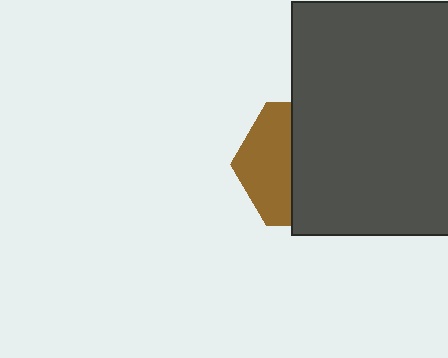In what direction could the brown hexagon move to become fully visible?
The brown hexagon could move left. That would shift it out from behind the dark gray rectangle entirely.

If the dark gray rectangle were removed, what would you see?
You would see the complete brown hexagon.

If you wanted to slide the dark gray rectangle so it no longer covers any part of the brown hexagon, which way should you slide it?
Slide it right — that is the most direct way to separate the two shapes.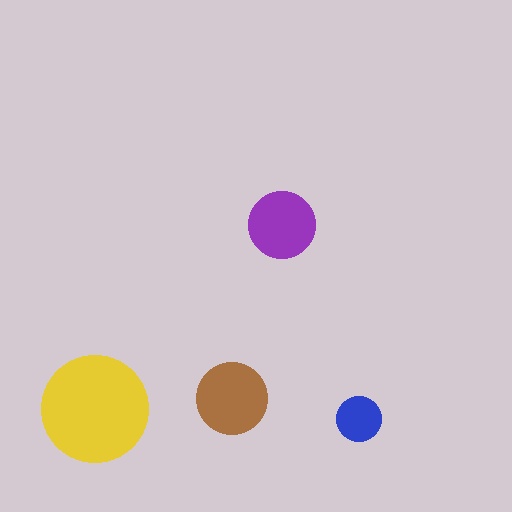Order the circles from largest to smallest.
the yellow one, the brown one, the purple one, the blue one.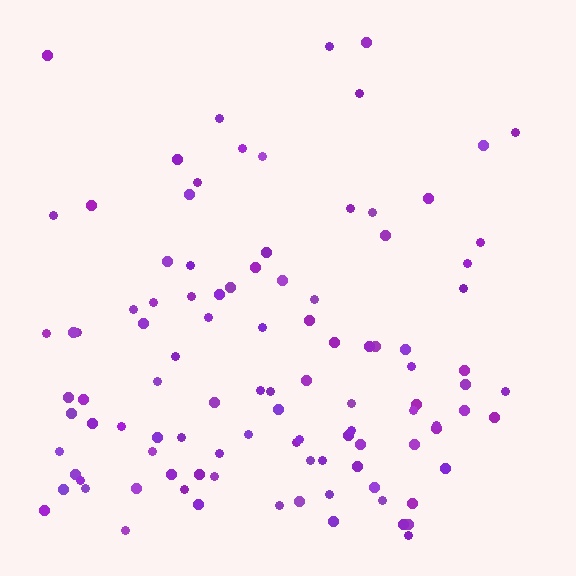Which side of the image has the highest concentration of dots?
The bottom.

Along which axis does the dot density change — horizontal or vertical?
Vertical.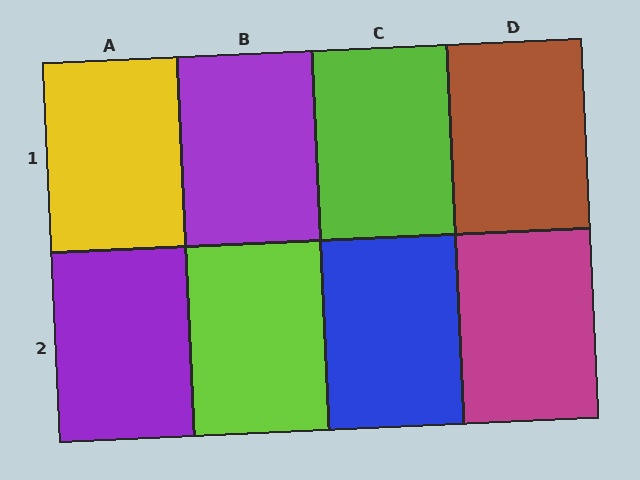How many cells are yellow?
1 cell is yellow.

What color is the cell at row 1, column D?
Brown.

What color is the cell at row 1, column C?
Lime.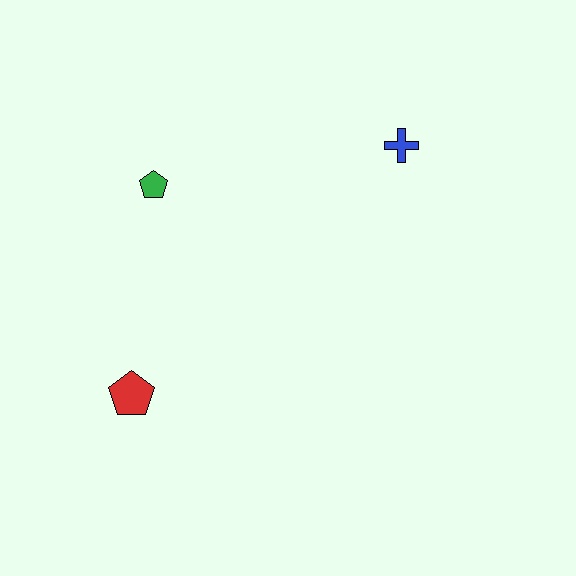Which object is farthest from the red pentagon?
The blue cross is farthest from the red pentagon.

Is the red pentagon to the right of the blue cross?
No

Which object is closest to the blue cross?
The green pentagon is closest to the blue cross.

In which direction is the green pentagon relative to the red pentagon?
The green pentagon is above the red pentagon.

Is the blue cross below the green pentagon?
No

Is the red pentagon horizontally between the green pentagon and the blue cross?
No